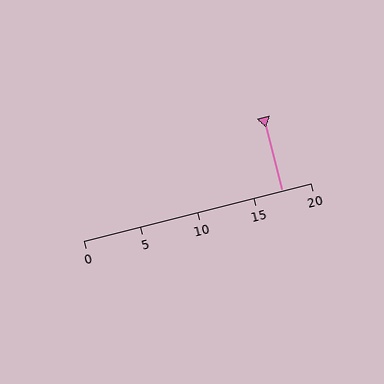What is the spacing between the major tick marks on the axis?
The major ticks are spaced 5 apart.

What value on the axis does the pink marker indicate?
The marker indicates approximately 17.5.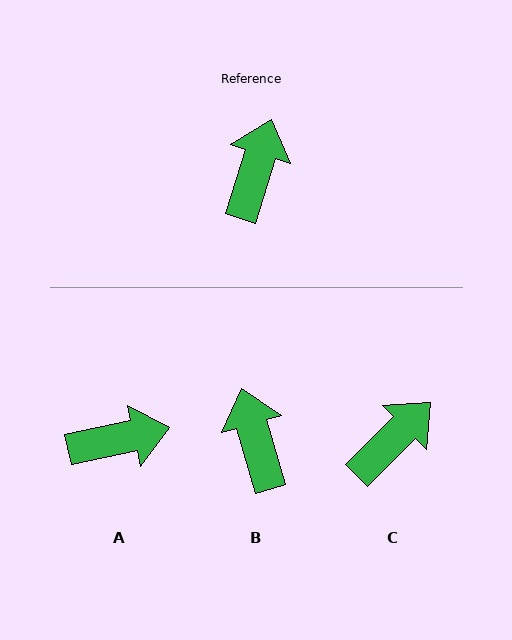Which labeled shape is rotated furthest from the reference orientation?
A, about 60 degrees away.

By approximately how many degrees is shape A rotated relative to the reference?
Approximately 60 degrees clockwise.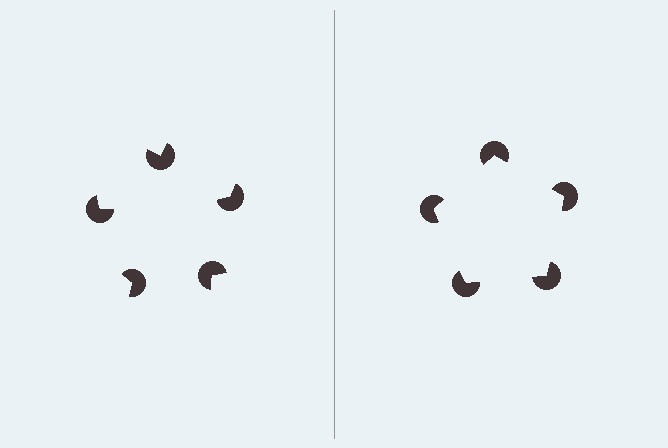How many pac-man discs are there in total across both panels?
10 — 5 on each side.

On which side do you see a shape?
An illusory pentagon appears on the right side. On the left side the wedge cuts are rotated, so no coherent shape forms.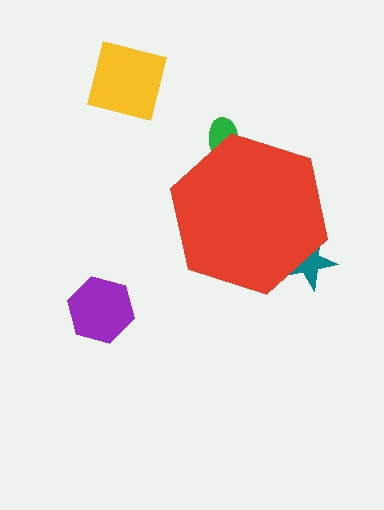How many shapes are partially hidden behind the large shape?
2 shapes are partially hidden.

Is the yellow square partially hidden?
No, the yellow square is fully visible.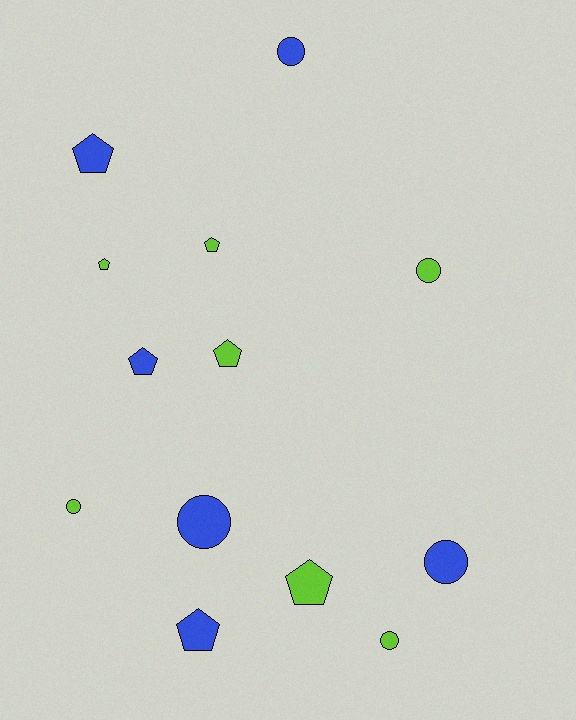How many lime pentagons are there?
There are 4 lime pentagons.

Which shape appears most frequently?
Pentagon, with 7 objects.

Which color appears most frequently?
Lime, with 7 objects.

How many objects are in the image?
There are 13 objects.